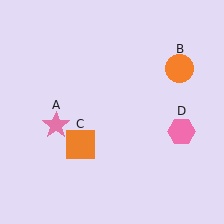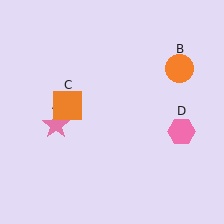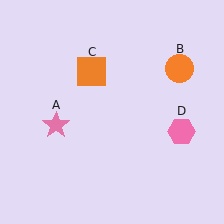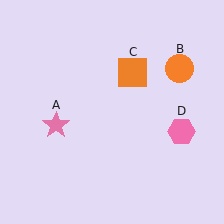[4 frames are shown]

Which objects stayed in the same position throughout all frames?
Pink star (object A) and orange circle (object B) and pink hexagon (object D) remained stationary.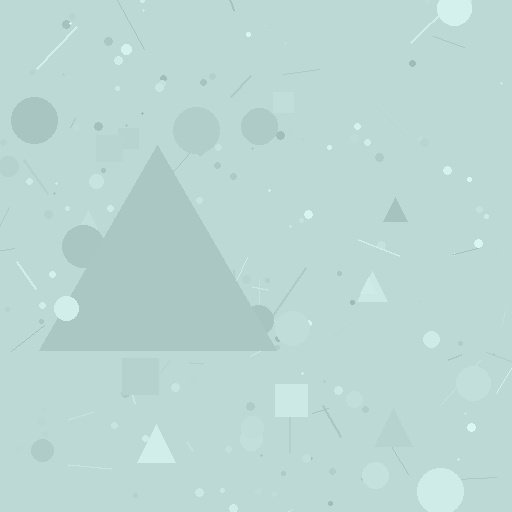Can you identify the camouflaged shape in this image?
The camouflaged shape is a triangle.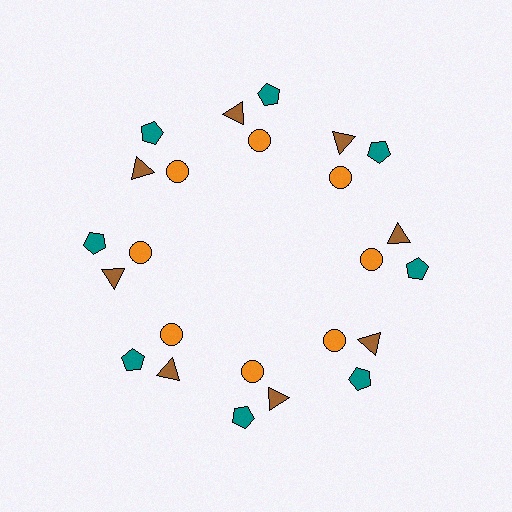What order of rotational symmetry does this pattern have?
This pattern has 8-fold rotational symmetry.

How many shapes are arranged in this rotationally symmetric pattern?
There are 24 shapes, arranged in 8 groups of 3.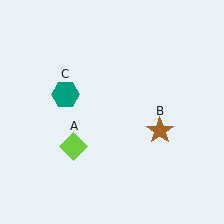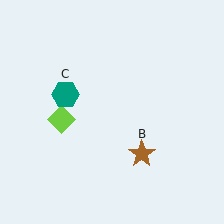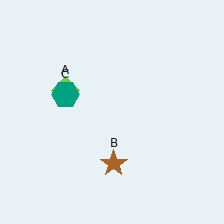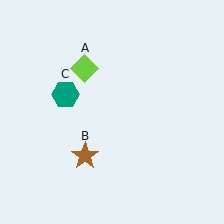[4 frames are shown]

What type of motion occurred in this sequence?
The lime diamond (object A), brown star (object B) rotated clockwise around the center of the scene.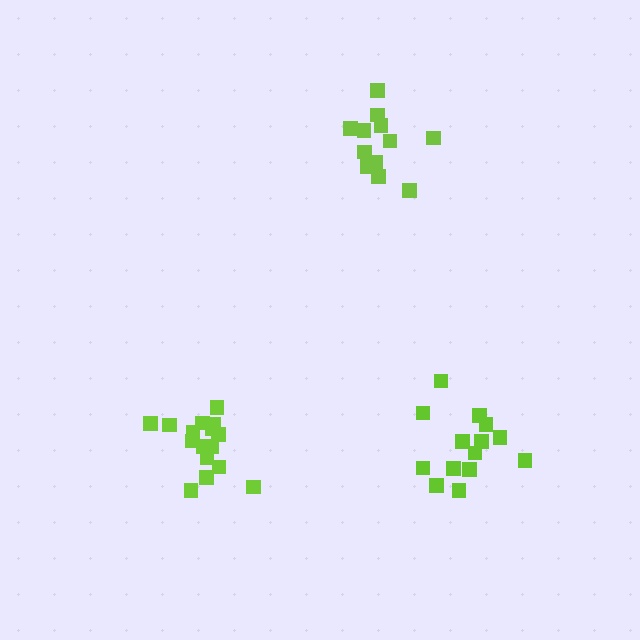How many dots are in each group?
Group 1: 13 dots, Group 2: 17 dots, Group 3: 14 dots (44 total).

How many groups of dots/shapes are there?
There are 3 groups.